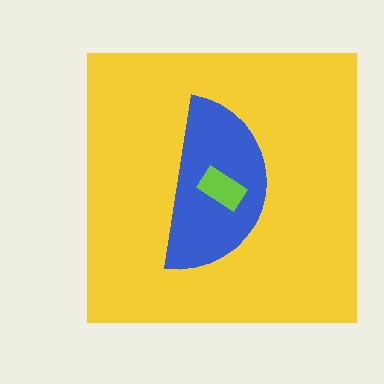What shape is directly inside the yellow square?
The blue semicircle.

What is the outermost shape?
The yellow square.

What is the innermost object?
The lime rectangle.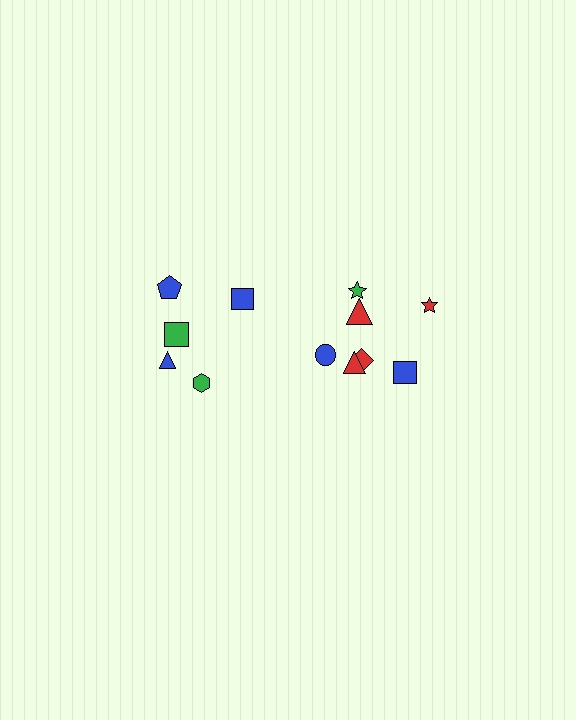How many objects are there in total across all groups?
There are 12 objects.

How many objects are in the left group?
There are 5 objects.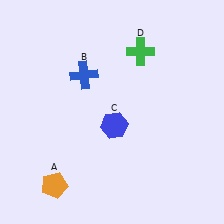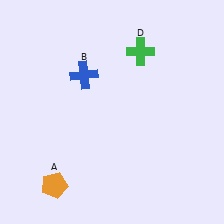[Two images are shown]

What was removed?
The blue hexagon (C) was removed in Image 2.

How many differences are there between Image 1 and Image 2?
There is 1 difference between the two images.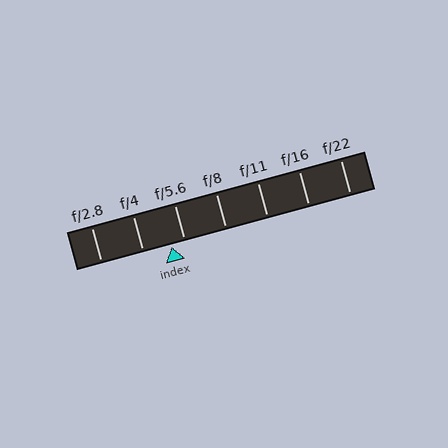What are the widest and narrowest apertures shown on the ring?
The widest aperture shown is f/2.8 and the narrowest is f/22.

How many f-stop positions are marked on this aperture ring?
There are 7 f-stop positions marked.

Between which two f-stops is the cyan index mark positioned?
The index mark is between f/4 and f/5.6.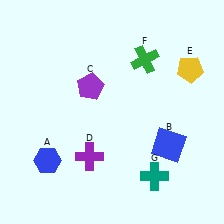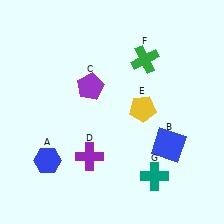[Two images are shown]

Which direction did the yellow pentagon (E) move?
The yellow pentagon (E) moved left.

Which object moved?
The yellow pentagon (E) moved left.